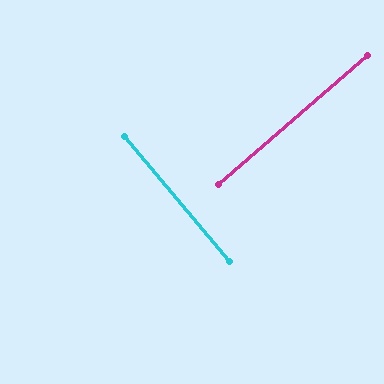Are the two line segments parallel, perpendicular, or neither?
Perpendicular — they meet at approximately 89°.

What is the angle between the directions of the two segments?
Approximately 89 degrees.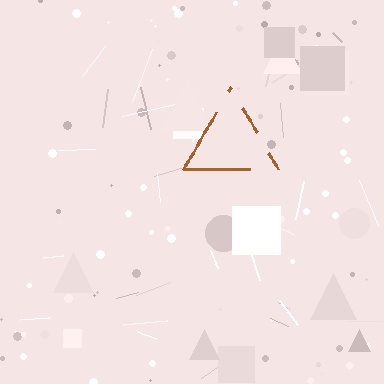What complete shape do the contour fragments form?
The contour fragments form a triangle.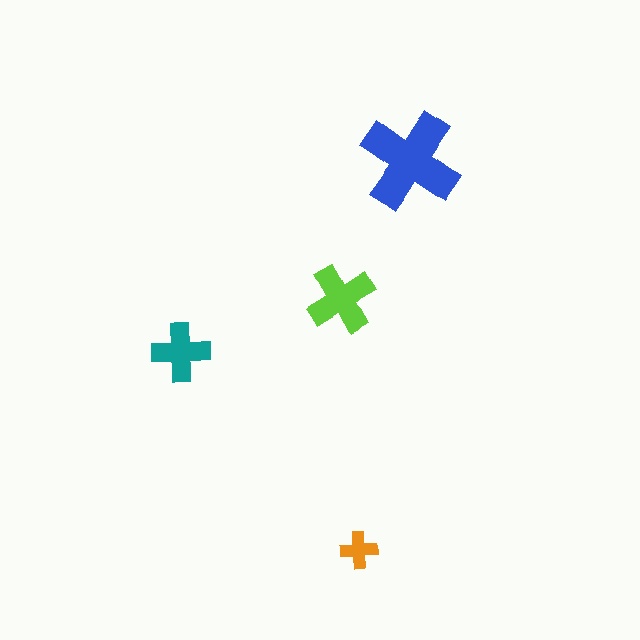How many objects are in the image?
There are 4 objects in the image.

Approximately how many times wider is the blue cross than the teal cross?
About 1.5 times wider.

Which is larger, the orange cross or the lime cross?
The lime one.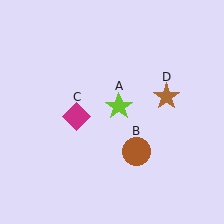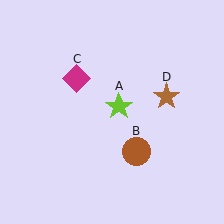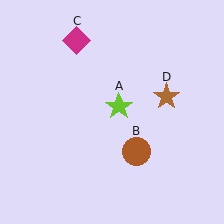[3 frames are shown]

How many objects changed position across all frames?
1 object changed position: magenta diamond (object C).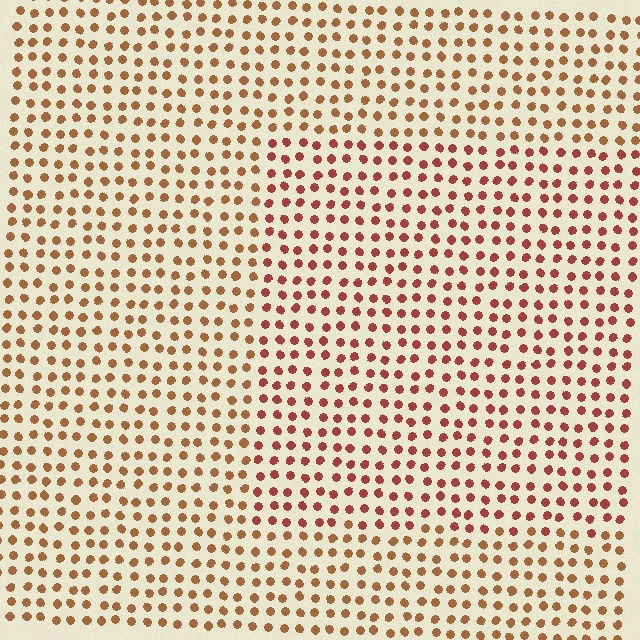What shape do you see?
I see a rectangle.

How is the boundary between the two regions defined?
The boundary is defined purely by a slight shift in hue (about 25 degrees). Spacing, size, and orientation are identical on both sides.